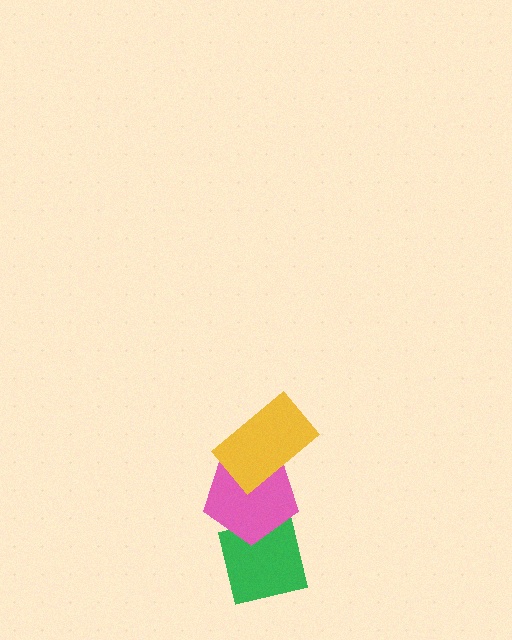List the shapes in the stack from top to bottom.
From top to bottom: the yellow rectangle, the pink pentagon, the green square.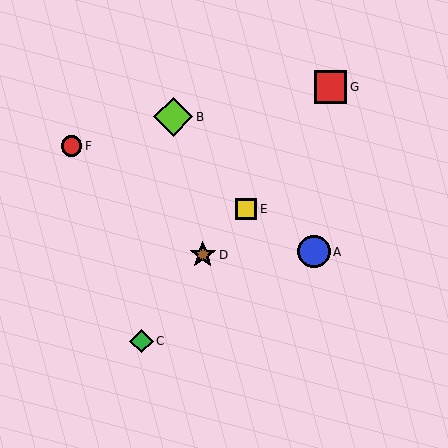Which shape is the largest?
The lime diamond (labeled B) is the largest.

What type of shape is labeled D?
Shape D is a brown star.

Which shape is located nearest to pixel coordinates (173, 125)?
The lime diamond (labeled B) at (173, 117) is nearest to that location.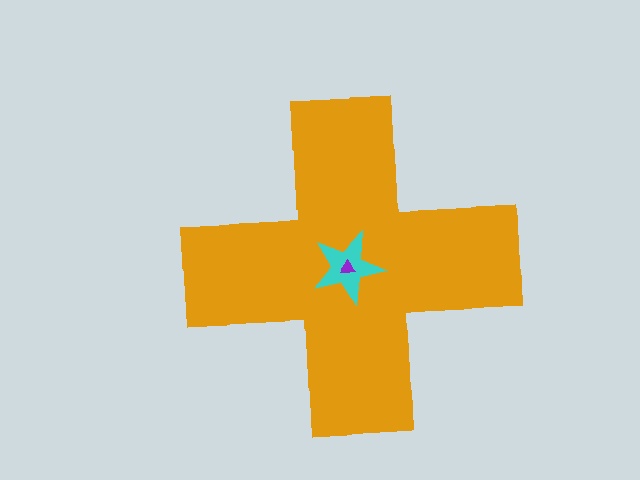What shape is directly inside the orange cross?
The cyan star.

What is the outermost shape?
The orange cross.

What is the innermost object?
The purple triangle.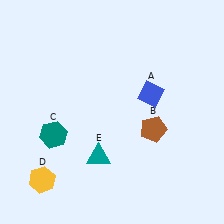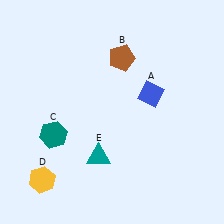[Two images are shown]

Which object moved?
The brown pentagon (B) moved up.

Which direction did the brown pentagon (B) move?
The brown pentagon (B) moved up.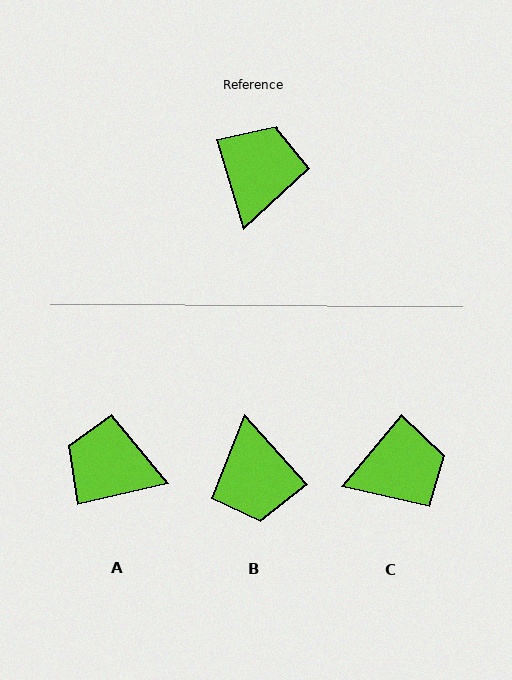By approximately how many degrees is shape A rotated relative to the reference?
Approximately 87 degrees counter-clockwise.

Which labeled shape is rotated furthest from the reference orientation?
B, about 154 degrees away.